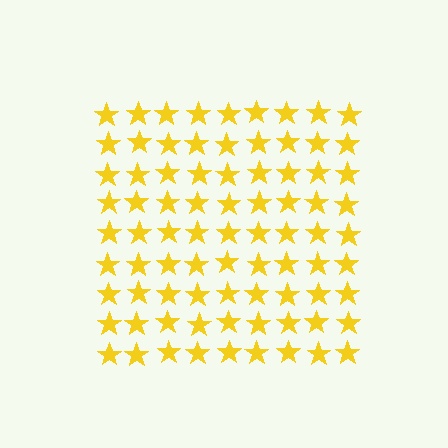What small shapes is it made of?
It is made of small stars.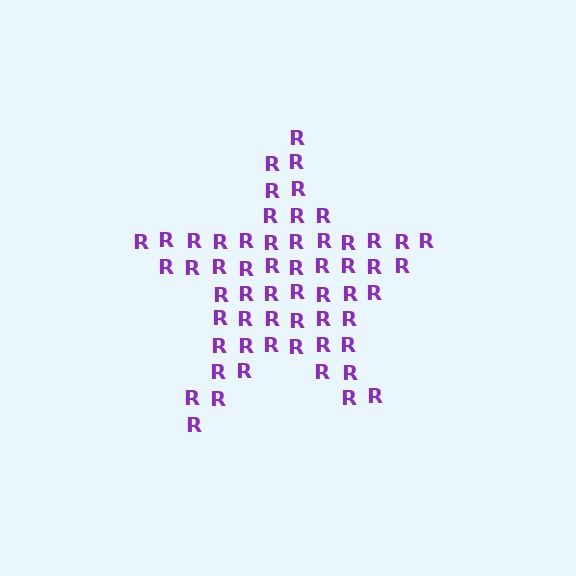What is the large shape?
The large shape is a star.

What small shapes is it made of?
It is made of small letter R's.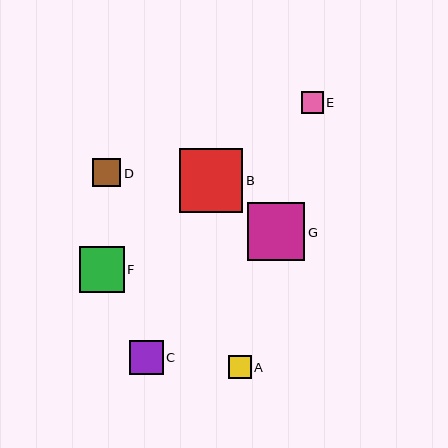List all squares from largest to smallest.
From largest to smallest: B, G, F, C, D, A, E.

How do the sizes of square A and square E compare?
Square A and square E are approximately the same size.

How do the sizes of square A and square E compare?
Square A and square E are approximately the same size.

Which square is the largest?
Square B is the largest with a size of approximately 64 pixels.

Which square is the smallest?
Square E is the smallest with a size of approximately 22 pixels.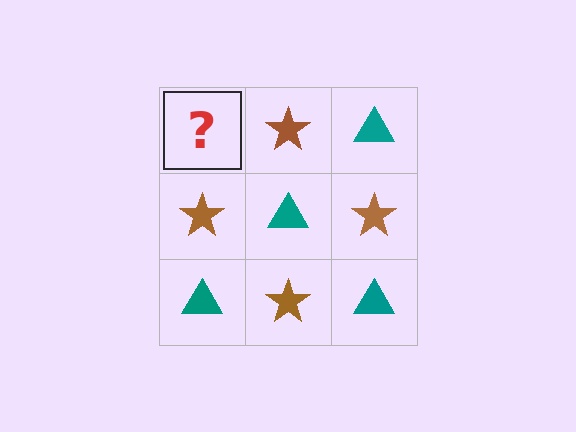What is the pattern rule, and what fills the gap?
The rule is that it alternates teal triangle and brown star in a checkerboard pattern. The gap should be filled with a teal triangle.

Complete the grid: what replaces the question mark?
The question mark should be replaced with a teal triangle.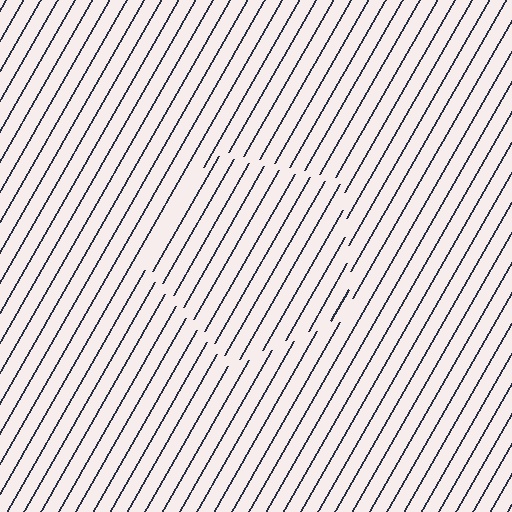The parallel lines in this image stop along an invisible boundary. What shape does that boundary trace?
An illusory pentagon. The interior of the shape contains the same grating, shifted by half a period — the contour is defined by the phase discontinuity where line-ends from the inner and outer gratings abut.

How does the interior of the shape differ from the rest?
The interior of the shape contains the same grating, shifted by half a period — the contour is defined by the phase discontinuity where line-ends from the inner and outer gratings abut.